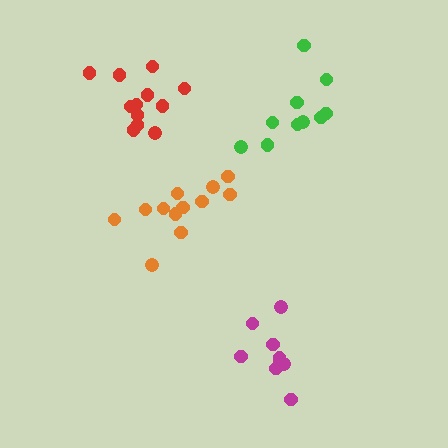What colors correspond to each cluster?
The clusters are colored: green, magenta, red, orange.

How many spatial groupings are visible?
There are 4 spatial groupings.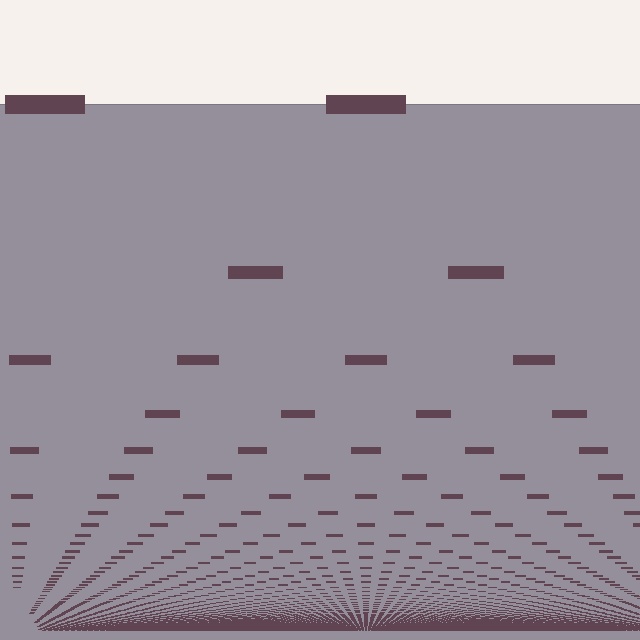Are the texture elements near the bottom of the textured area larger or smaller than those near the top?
Smaller. The gradient is inverted — elements near the bottom are smaller and denser.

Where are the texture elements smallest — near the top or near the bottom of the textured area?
Near the bottom.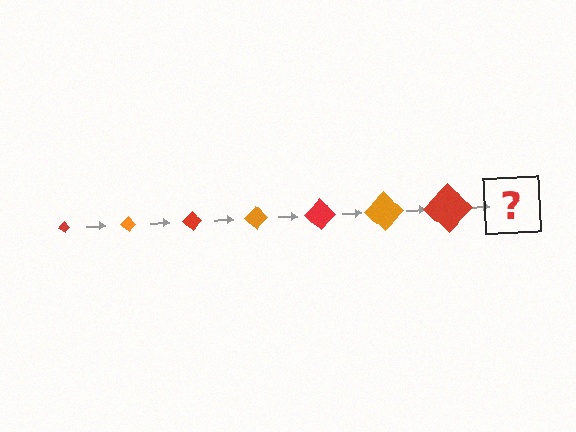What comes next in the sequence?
The next element should be an orange diamond, larger than the previous one.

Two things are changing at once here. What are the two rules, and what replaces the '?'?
The two rules are that the diamond grows larger each step and the color cycles through red and orange. The '?' should be an orange diamond, larger than the previous one.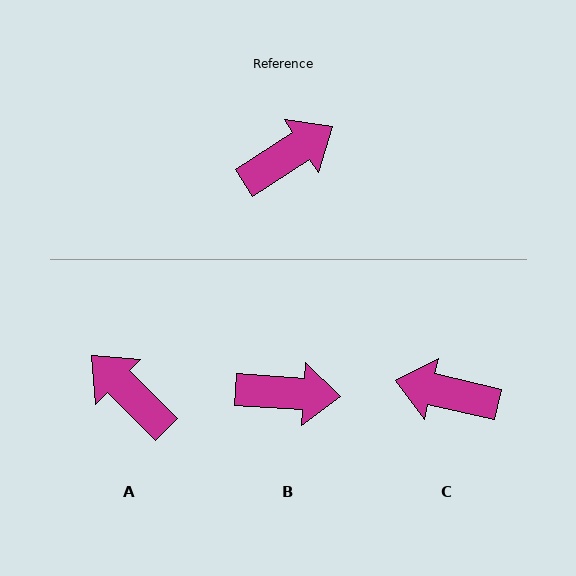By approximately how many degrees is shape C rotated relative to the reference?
Approximately 135 degrees counter-clockwise.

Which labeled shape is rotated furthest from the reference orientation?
C, about 135 degrees away.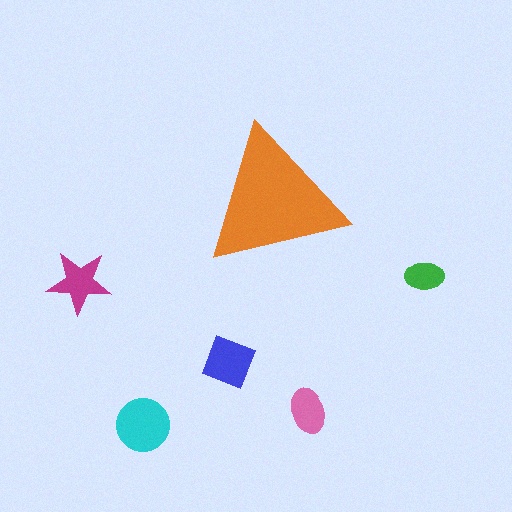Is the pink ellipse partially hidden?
No, the pink ellipse is fully visible.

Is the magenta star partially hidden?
No, the magenta star is fully visible.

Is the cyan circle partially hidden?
No, the cyan circle is fully visible.